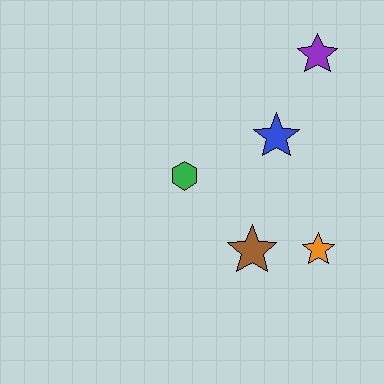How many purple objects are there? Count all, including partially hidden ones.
There is 1 purple object.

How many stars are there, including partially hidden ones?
There are 4 stars.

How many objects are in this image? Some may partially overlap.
There are 5 objects.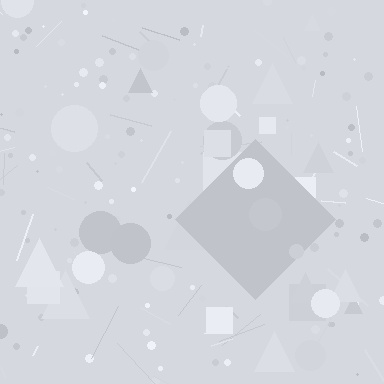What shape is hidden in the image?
A diamond is hidden in the image.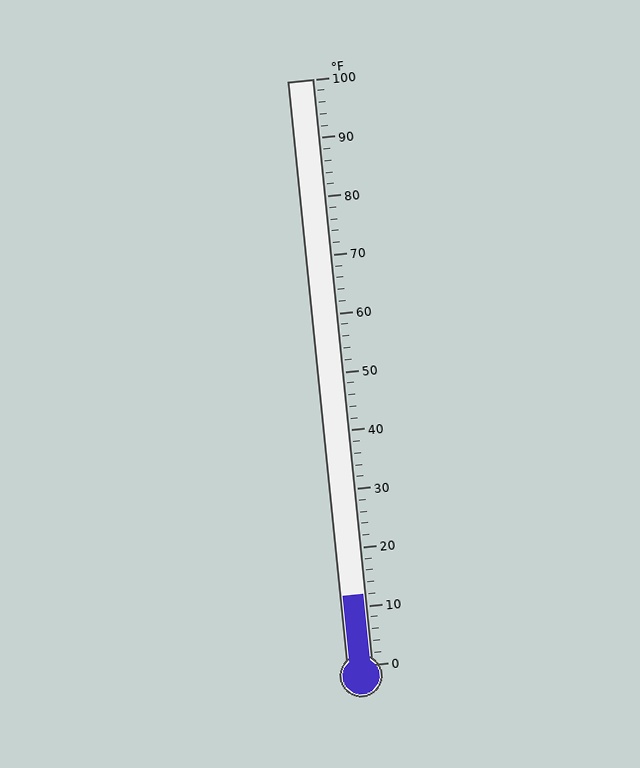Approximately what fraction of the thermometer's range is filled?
The thermometer is filled to approximately 10% of its range.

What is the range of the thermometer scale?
The thermometer scale ranges from 0°F to 100°F.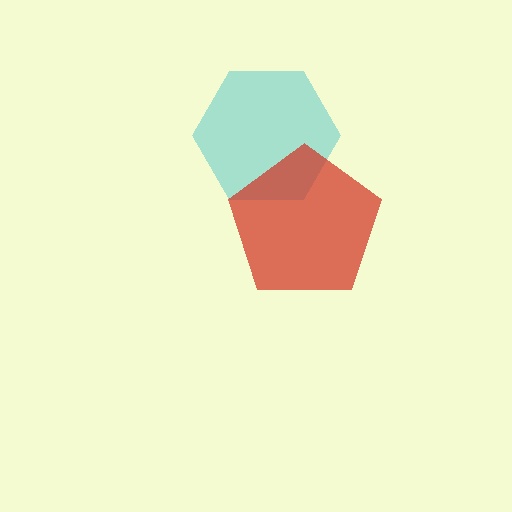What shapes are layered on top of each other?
The layered shapes are: a cyan hexagon, a red pentagon.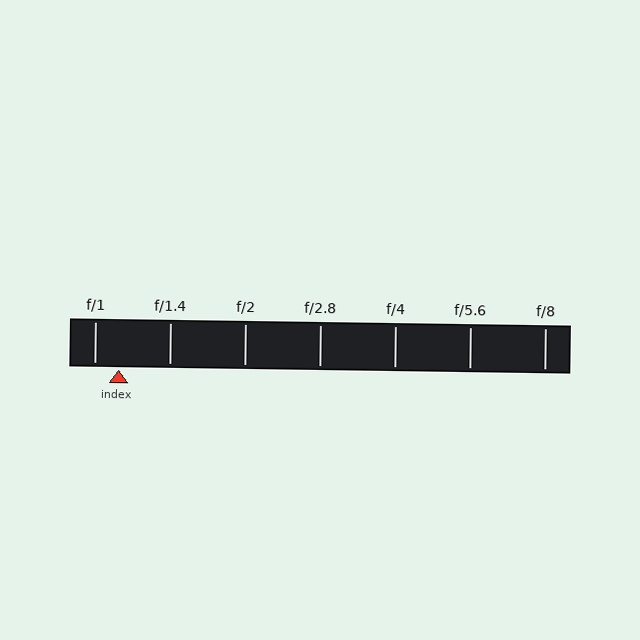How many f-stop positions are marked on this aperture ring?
There are 7 f-stop positions marked.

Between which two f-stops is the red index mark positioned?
The index mark is between f/1 and f/1.4.